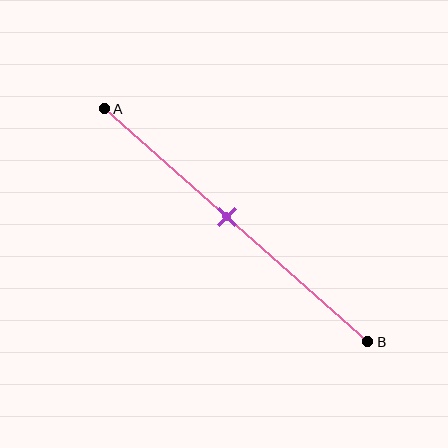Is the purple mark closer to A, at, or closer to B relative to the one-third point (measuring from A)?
The purple mark is closer to point B than the one-third point of segment AB.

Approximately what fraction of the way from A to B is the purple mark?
The purple mark is approximately 45% of the way from A to B.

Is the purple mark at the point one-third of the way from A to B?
No, the mark is at about 45% from A, not at the 33% one-third point.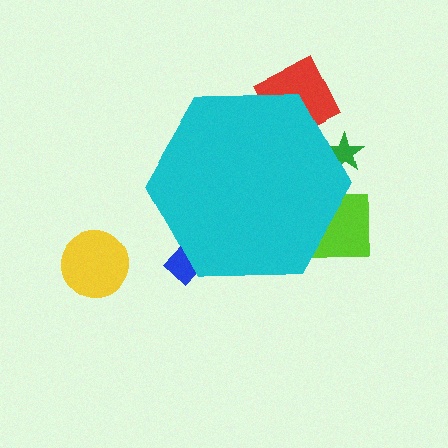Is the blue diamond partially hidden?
Yes, the blue diamond is partially hidden behind the cyan hexagon.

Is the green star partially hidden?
Yes, the green star is partially hidden behind the cyan hexagon.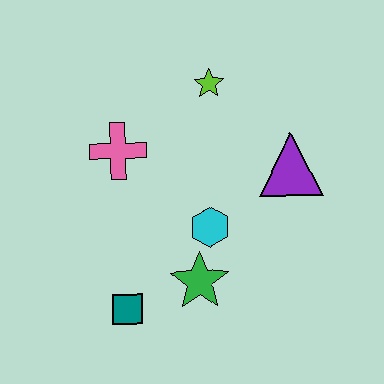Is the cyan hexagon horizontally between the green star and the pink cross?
No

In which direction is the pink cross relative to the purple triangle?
The pink cross is to the left of the purple triangle.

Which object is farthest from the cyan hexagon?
The lime star is farthest from the cyan hexagon.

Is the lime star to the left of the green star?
No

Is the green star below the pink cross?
Yes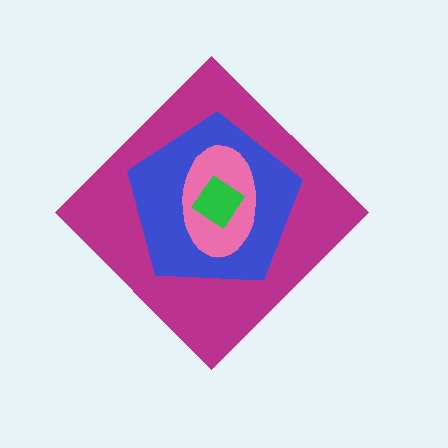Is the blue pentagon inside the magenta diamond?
Yes.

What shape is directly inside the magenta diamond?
The blue pentagon.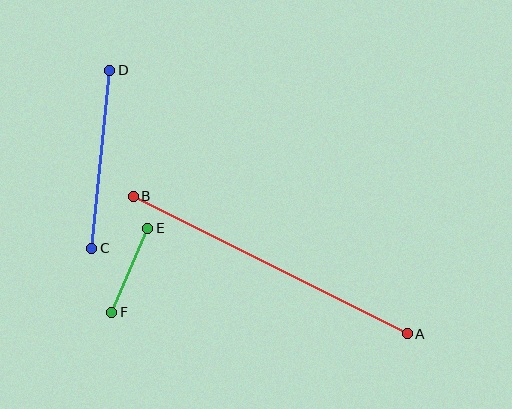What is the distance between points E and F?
The distance is approximately 92 pixels.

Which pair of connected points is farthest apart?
Points A and B are farthest apart.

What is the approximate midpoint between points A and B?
The midpoint is at approximately (270, 265) pixels.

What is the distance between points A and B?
The distance is approximately 307 pixels.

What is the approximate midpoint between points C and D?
The midpoint is at approximately (101, 159) pixels.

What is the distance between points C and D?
The distance is approximately 179 pixels.